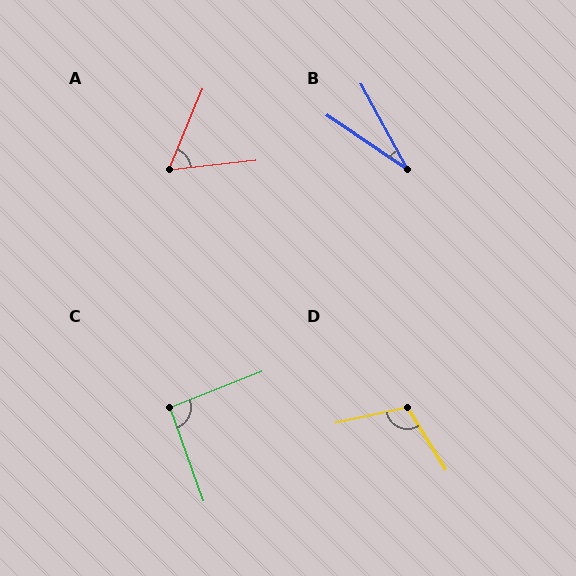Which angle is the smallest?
B, at approximately 27 degrees.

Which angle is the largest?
D, at approximately 110 degrees.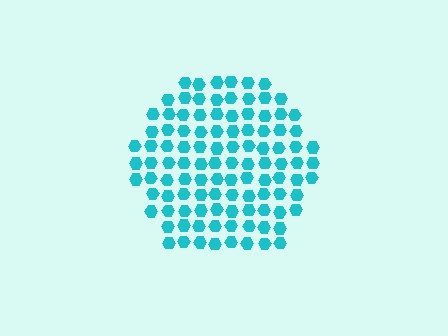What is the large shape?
The large shape is a hexagon.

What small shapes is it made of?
It is made of small hexagons.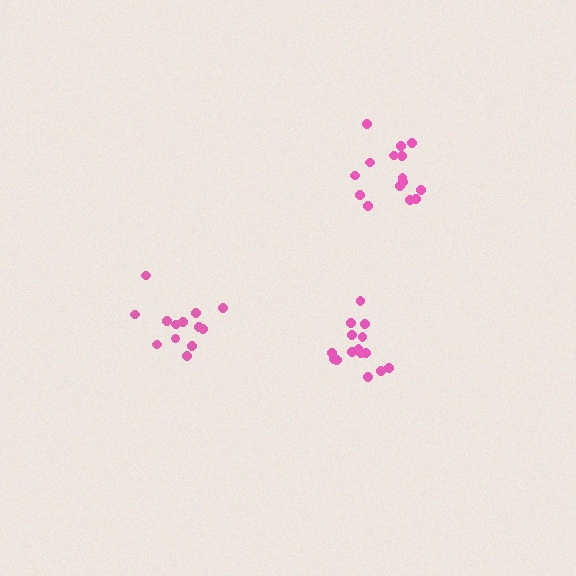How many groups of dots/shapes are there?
There are 3 groups.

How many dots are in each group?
Group 1: 15 dots, Group 2: 15 dots, Group 3: 13 dots (43 total).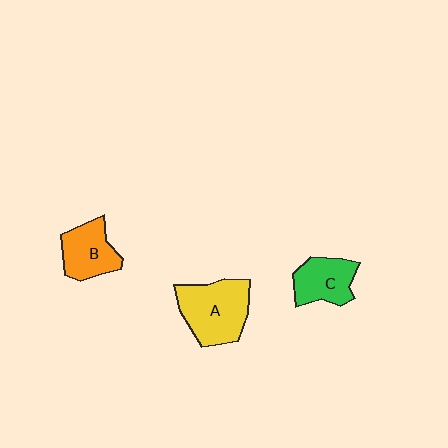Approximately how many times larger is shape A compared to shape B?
Approximately 1.4 times.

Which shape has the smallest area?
Shape C (green).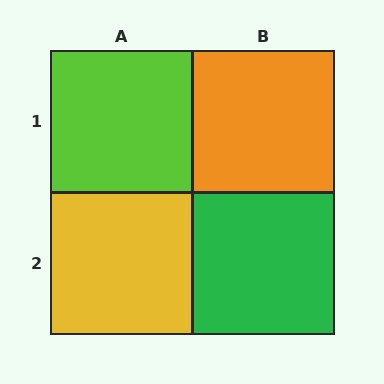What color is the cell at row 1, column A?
Lime.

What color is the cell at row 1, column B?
Orange.